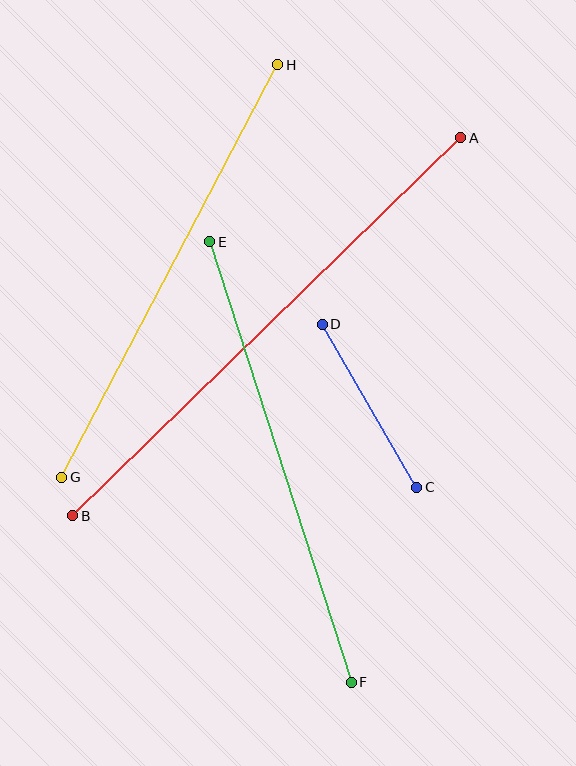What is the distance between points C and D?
The distance is approximately 189 pixels.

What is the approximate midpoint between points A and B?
The midpoint is at approximately (267, 327) pixels.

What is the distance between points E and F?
The distance is approximately 463 pixels.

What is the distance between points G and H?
The distance is approximately 466 pixels.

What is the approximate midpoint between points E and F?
The midpoint is at approximately (280, 462) pixels.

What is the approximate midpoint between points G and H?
The midpoint is at approximately (170, 271) pixels.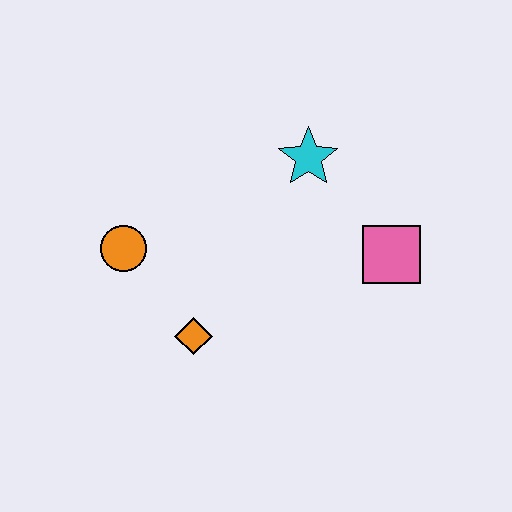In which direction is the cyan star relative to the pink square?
The cyan star is above the pink square.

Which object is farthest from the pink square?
The orange circle is farthest from the pink square.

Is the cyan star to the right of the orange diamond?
Yes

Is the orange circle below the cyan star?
Yes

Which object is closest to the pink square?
The cyan star is closest to the pink square.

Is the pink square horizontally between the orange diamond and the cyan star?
No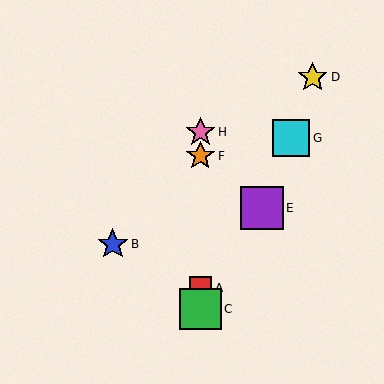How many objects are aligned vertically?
4 objects (A, C, F, H) are aligned vertically.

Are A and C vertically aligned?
Yes, both are at x≈200.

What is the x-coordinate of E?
Object E is at x≈262.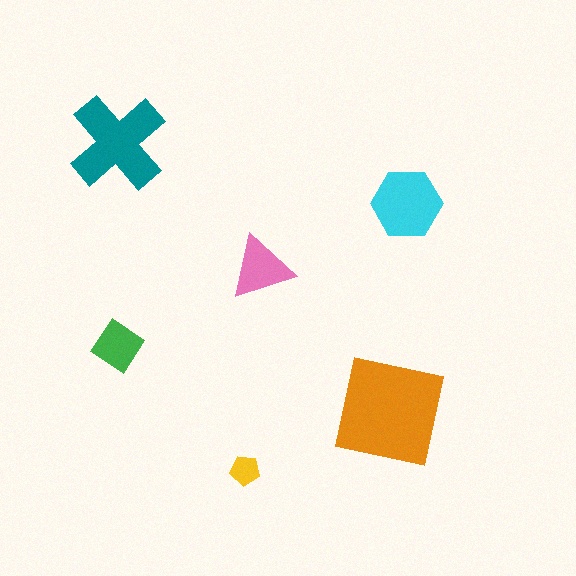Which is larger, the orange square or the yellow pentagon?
The orange square.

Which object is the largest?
The orange square.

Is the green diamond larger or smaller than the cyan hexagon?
Smaller.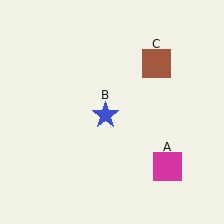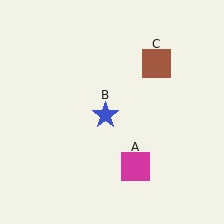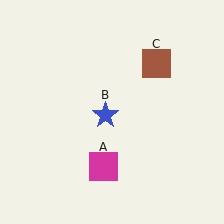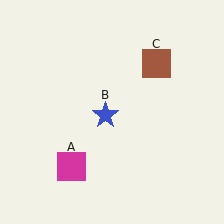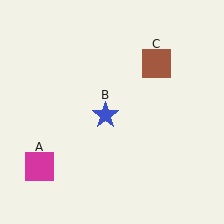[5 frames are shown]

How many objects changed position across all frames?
1 object changed position: magenta square (object A).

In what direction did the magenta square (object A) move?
The magenta square (object A) moved left.